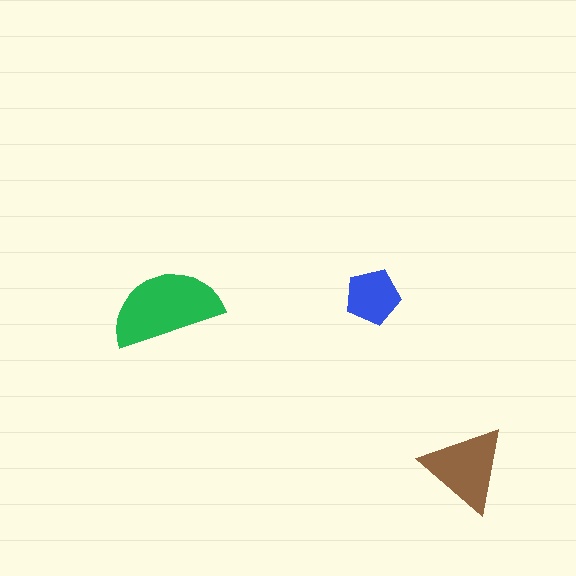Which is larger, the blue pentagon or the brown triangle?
The brown triangle.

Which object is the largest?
The green semicircle.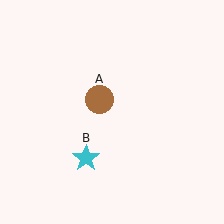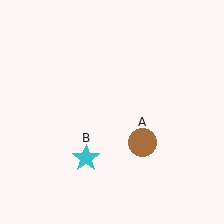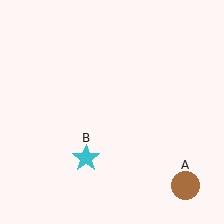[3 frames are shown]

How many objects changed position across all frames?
1 object changed position: brown circle (object A).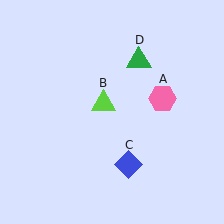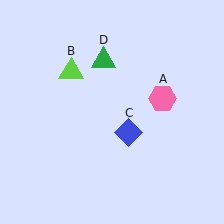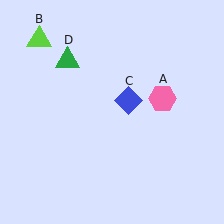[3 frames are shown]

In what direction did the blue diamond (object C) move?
The blue diamond (object C) moved up.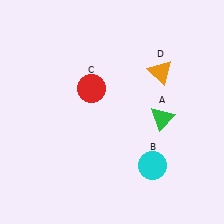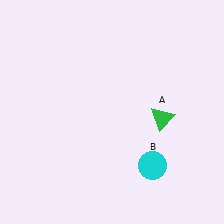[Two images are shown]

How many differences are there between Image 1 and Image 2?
There are 2 differences between the two images.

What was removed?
The orange triangle (D), the red circle (C) were removed in Image 2.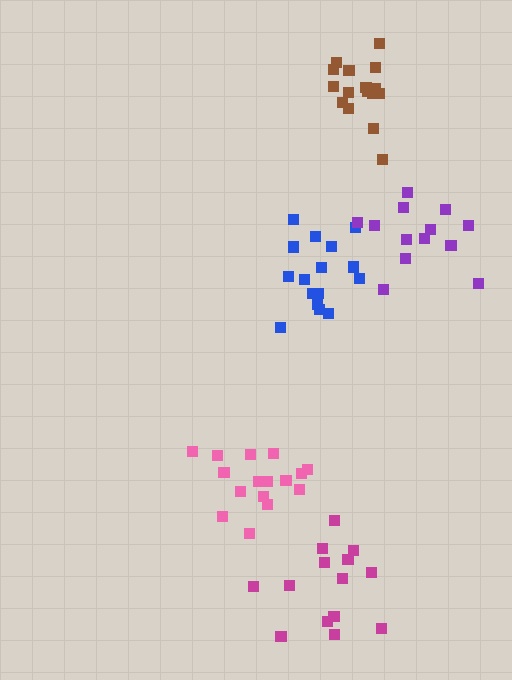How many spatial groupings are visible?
There are 5 spatial groupings.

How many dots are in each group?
Group 1: 16 dots, Group 2: 16 dots, Group 3: 13 dots, Group 4: 14 dots, Group 5: 16 dots (75 total).